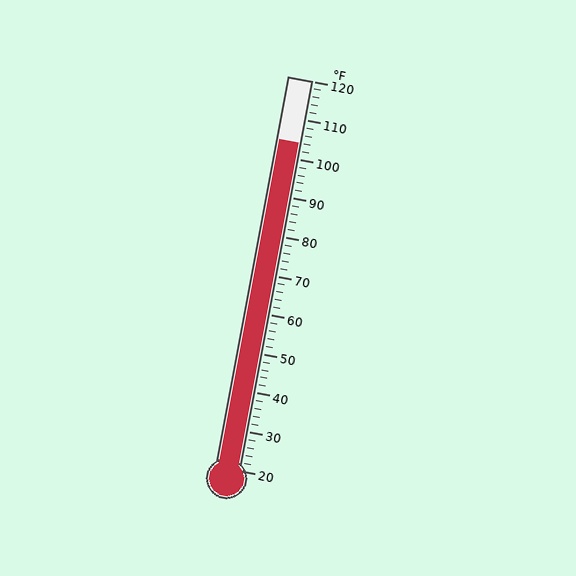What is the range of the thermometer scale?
The thermometer scale ranges from 20°F to 120°F.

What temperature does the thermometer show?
The thermometer shows approximately 104°F.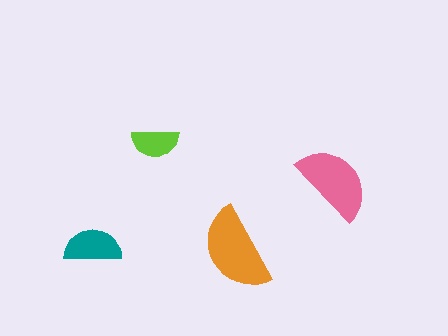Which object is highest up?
The lime semicircle is topmost.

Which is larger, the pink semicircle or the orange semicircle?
The orange one.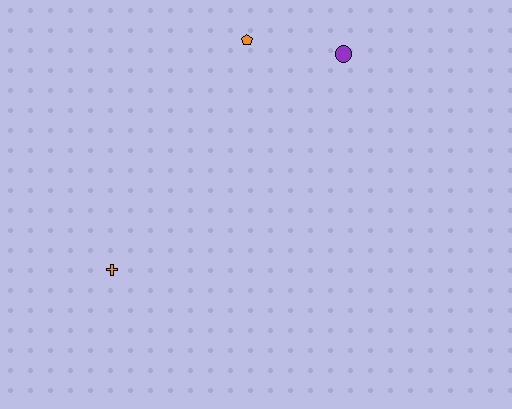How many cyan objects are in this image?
There are no cyan objects.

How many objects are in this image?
There are 3 objects.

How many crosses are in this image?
There is 1 cross.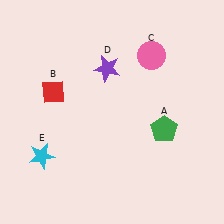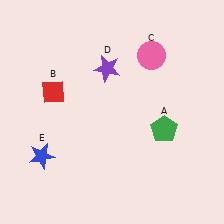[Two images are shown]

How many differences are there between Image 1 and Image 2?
There is 1 difference between the two images.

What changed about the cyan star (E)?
In Image 1, E is cyan. In Image 2, it changed to blue.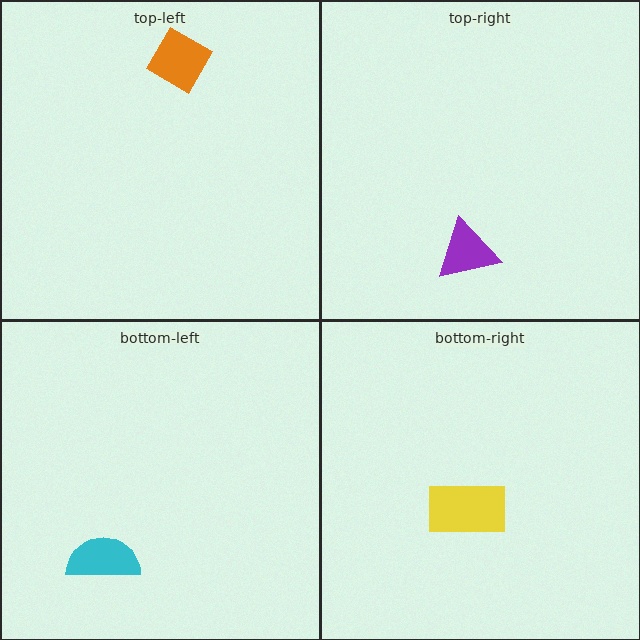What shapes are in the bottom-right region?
The yellow rectangle.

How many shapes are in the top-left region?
1.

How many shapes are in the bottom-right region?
1.